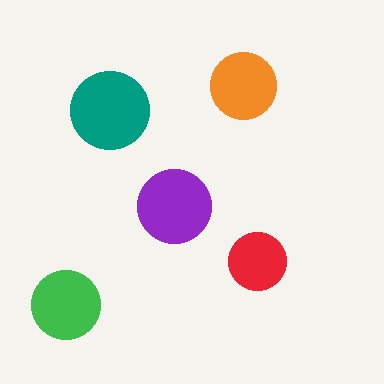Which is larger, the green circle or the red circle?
The green one.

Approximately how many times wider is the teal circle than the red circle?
About 1.5 times wider.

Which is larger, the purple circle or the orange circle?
The purple one.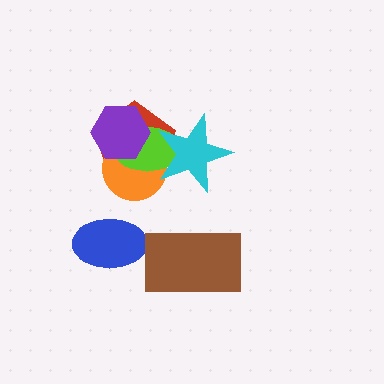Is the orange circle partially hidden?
Yes, it is partially covered by another shape.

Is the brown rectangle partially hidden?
No, no other shape covers it.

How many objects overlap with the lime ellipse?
4 objects overlap with the lime ellipse.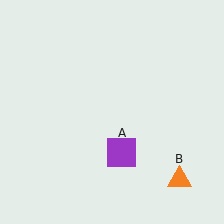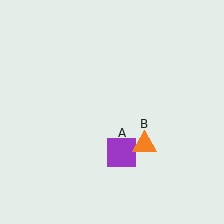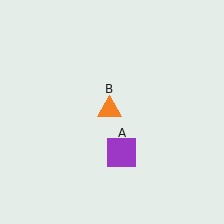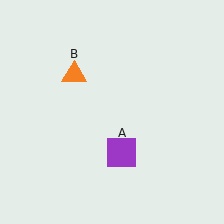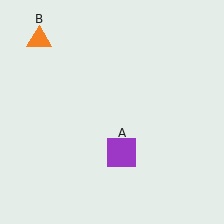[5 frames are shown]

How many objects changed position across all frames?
1 object changed position: orange triangle (object B).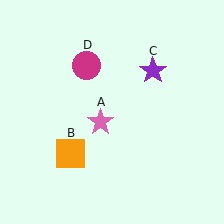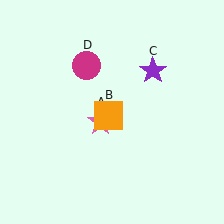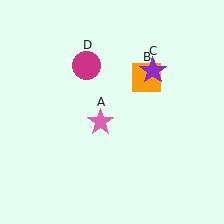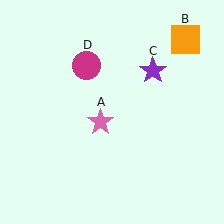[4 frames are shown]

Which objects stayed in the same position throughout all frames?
Pink star (object A) and purple star (object C) and magenta circle (object D) remained stationary.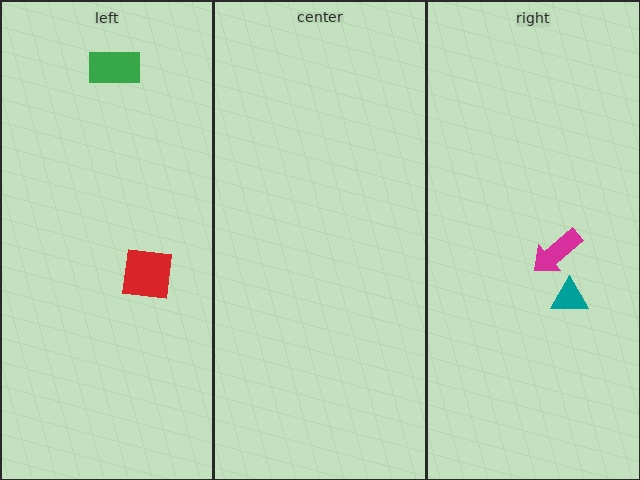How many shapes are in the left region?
2.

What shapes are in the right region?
The teal triangle, the magenta arrow.